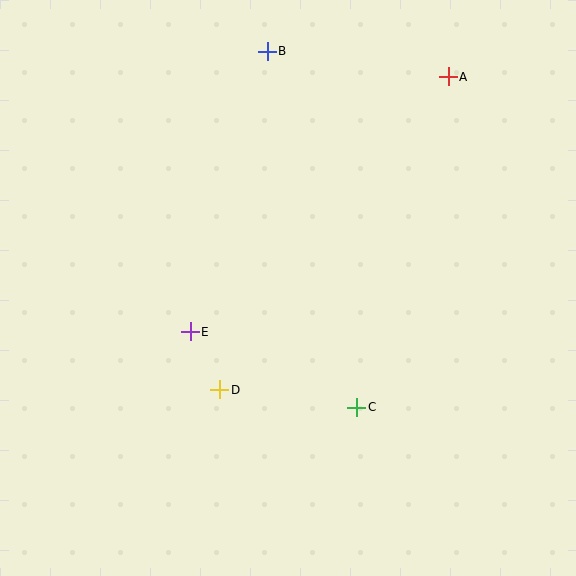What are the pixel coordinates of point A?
Point A is at (448, 77).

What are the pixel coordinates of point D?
Point D is at (220, 390).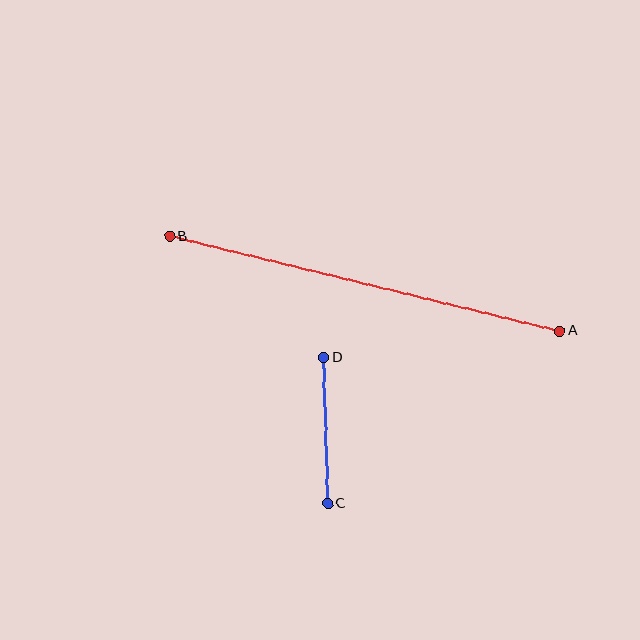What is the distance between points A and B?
The distance is approximately 401 pixels.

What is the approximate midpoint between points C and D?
The midpoint is at approximately (326, 431) pixels.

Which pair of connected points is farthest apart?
Points A and B are farthest apart.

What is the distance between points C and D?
The distance is approximately 146 pixels.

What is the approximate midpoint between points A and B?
The midpoint is at approximately (365, 284) pixels.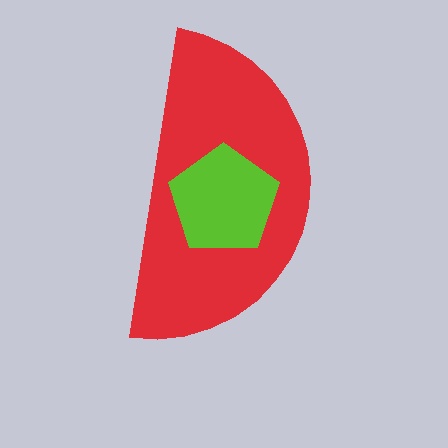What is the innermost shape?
The lime pentagon.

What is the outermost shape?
The red semicircle.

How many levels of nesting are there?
2.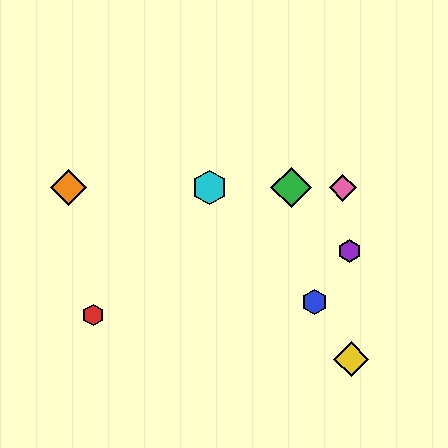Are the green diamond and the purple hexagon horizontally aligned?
No, the green diamond is at y≈188 and the purple hexagon is at y≈251.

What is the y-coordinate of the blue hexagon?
The blue hexagon is at y≈302.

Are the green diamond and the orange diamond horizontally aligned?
Yes, both are at y≈188.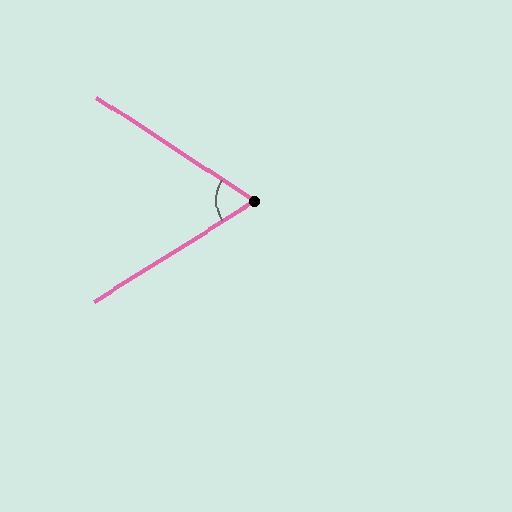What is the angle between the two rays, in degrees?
Approximately 65 degrees.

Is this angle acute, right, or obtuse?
It is acute.